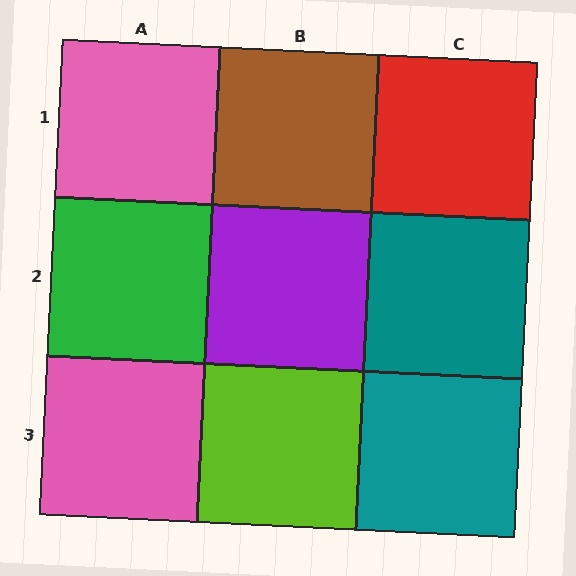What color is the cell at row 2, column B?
Purple.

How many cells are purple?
1 cell is purple.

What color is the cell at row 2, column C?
Teal.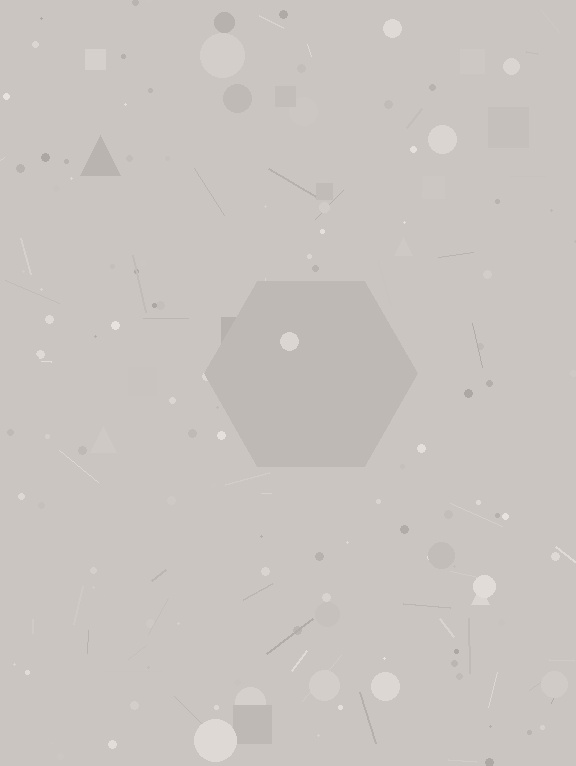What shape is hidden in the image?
A hexagon is hidden in the image.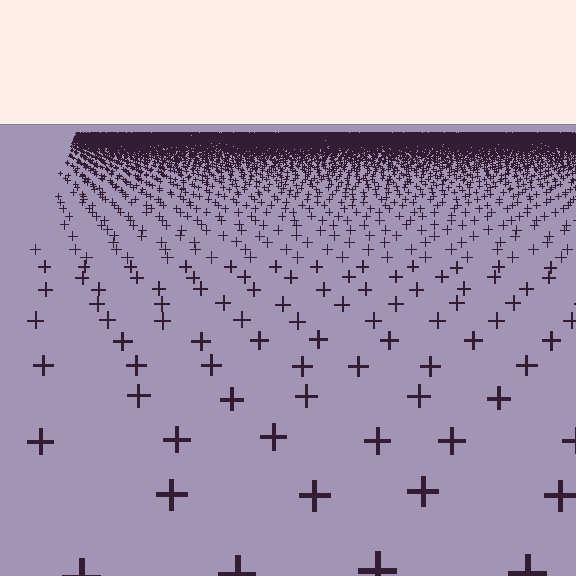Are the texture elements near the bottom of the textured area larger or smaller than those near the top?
Larger. Near the bottom, elements are closer to the viewer and appear at a bigger on-screen size.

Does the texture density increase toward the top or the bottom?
Density increases toward the top.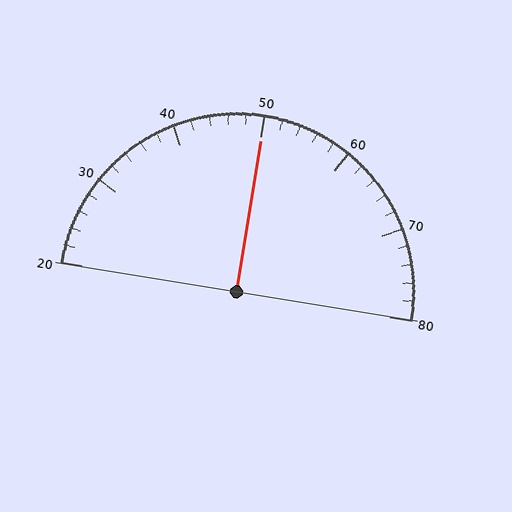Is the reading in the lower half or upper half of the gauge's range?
The reading is in the upper half of the range (20 to 80).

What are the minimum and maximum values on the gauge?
The gauge ranges from 20 to 80.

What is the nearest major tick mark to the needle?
The nearest major tick mark is 50.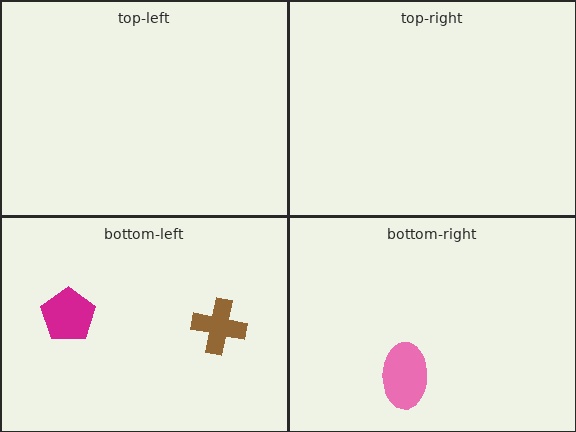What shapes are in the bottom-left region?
The magenta pentagon, the brown cross.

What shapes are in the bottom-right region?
The pink ellipse.